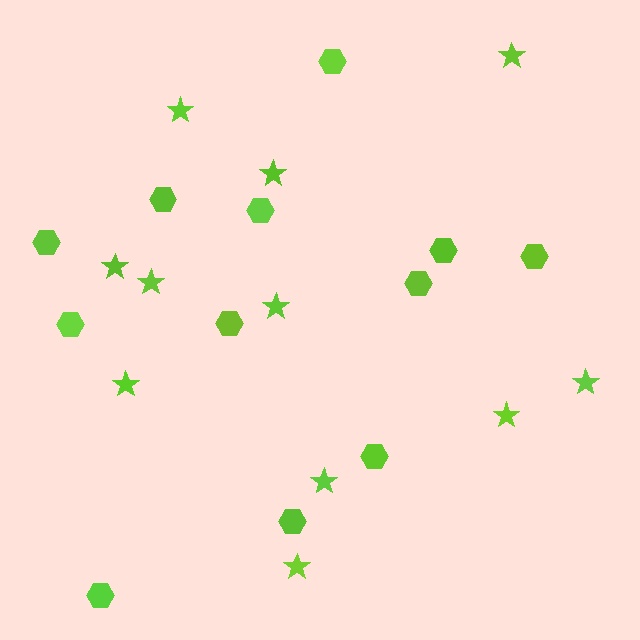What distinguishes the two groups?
There are 2 groups: one group of hexagons (12) and one group of stars (11).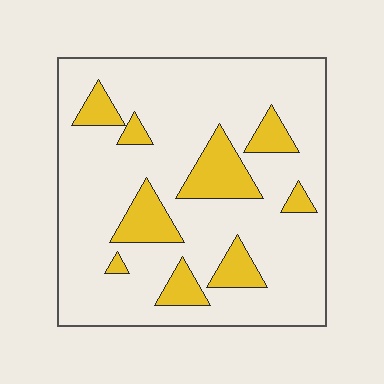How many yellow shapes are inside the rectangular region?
9.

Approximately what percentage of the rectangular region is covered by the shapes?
Approximately 20%.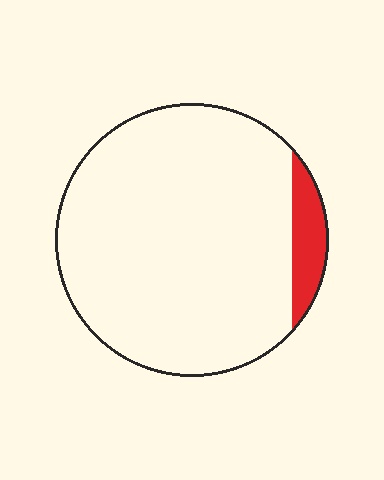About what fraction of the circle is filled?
About one tenth (1/10).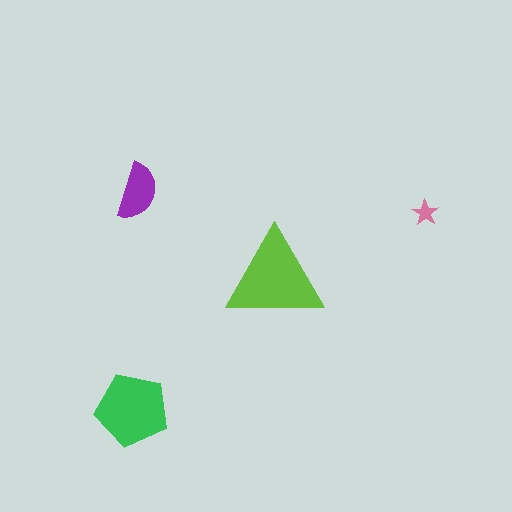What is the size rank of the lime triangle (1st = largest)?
1st.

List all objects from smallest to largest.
The pink star, the purple semicircle, the green pentagon, the lime triangle.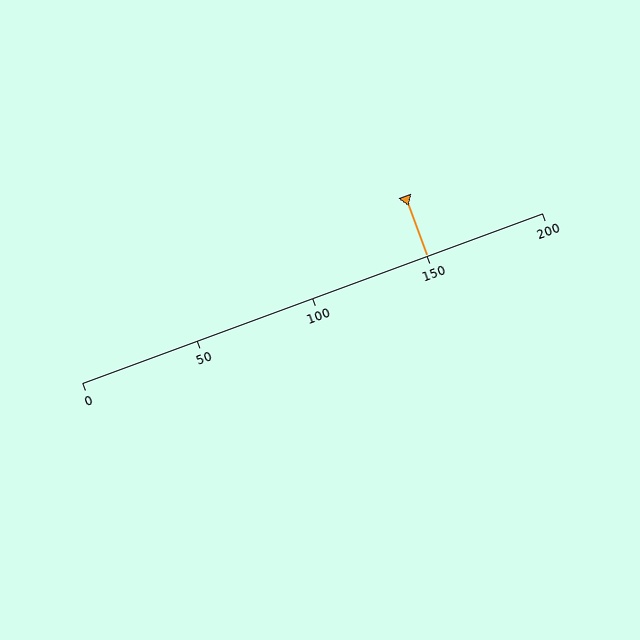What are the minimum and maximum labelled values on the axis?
The axis runs from 0 to 200.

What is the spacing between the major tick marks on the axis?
The major ticks are spaced 50 apart.